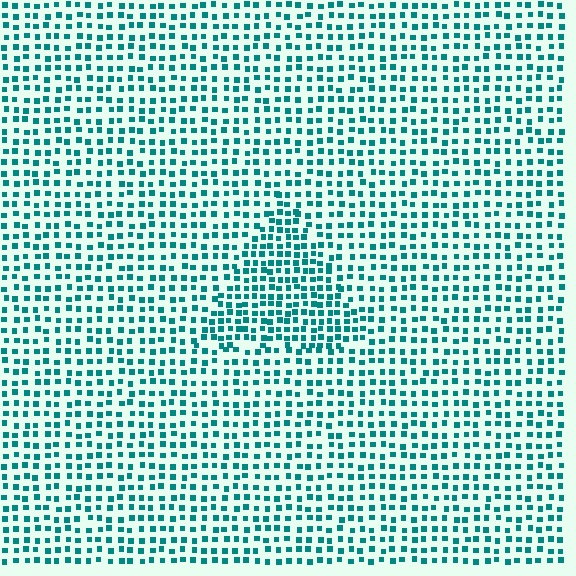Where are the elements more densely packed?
The elements are more densely packed inside the triangle boundary.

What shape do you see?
I see a triangle.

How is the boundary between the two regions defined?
The boundary is defined by a change in element density (approximately 1.6x ratio). All elements are the same color, size, and shape.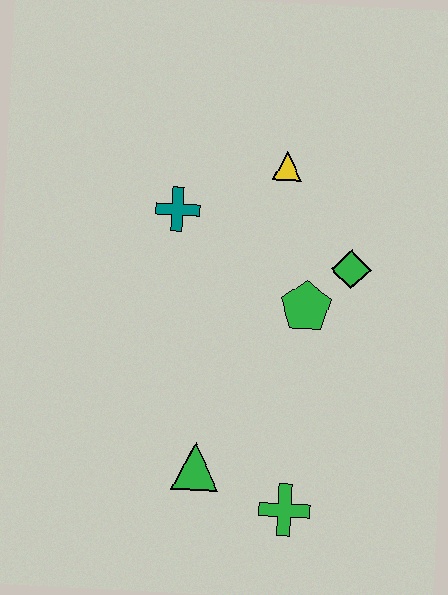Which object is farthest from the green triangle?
The yellow triangle is farthest from the green triangle.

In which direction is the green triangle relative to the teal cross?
The green triangle is below the teal cross.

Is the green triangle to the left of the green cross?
Yes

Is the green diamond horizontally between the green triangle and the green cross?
No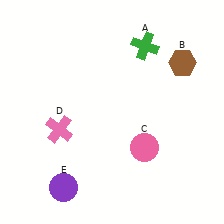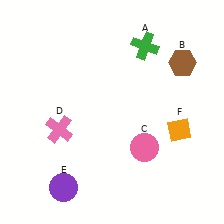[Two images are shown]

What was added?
An orange diamond (F) was added in Image 2.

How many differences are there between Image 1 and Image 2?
There is 1 difference between the two images.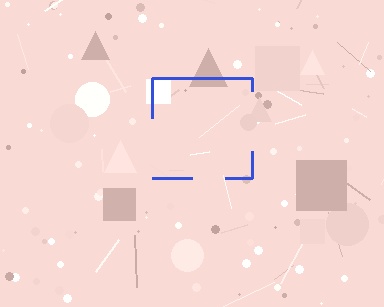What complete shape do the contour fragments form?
The contour fragments form a square.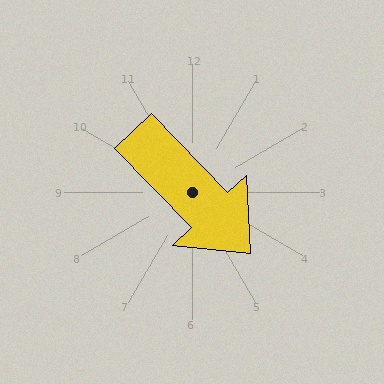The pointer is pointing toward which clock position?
Roughly 5 o'clock.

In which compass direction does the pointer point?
Southeast.